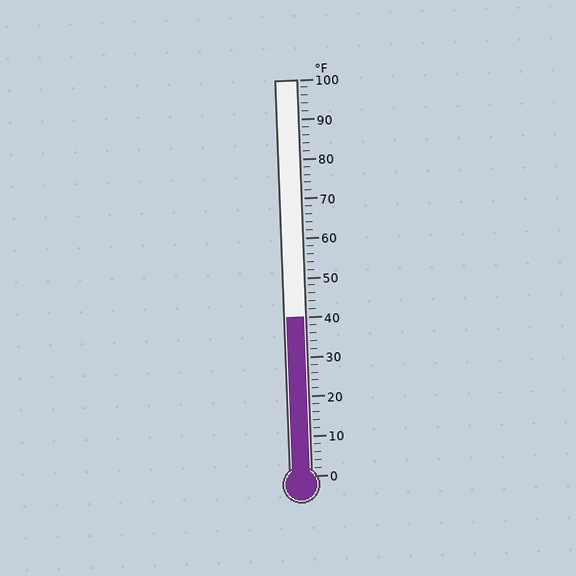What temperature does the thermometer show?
The thermometer shows approximately 40°F.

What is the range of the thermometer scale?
The thermometer scale ranges from 0°F to 100°F.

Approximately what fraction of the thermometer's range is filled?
The thermometer is filled to approximately 40% of its range.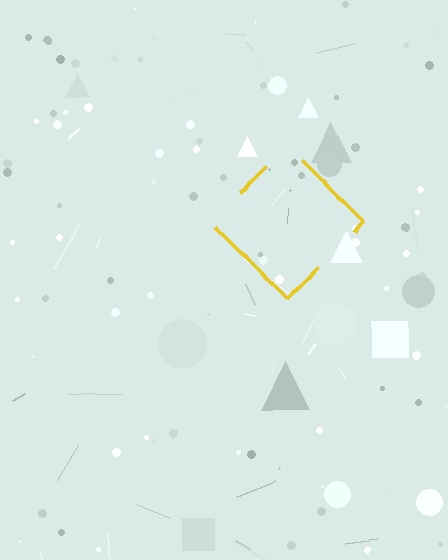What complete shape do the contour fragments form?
The contour fragments form a diamond.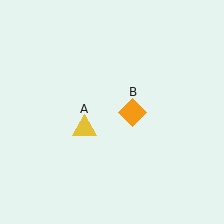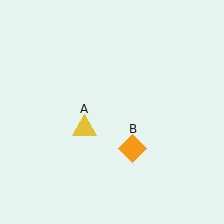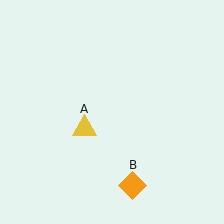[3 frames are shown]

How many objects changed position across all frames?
1 object changed position: orange diamond (object B).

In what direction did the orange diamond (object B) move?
The orange diamond (object B) moved down.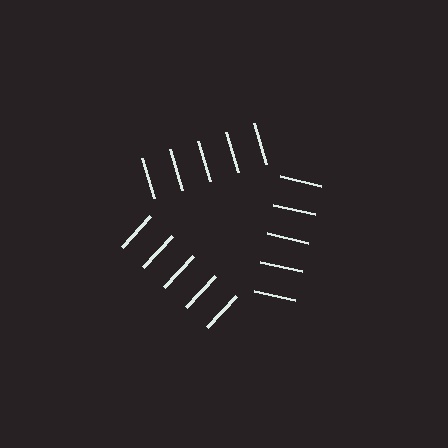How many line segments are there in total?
15 — 5 along each of the 3 edges.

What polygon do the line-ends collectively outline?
An illusory triangle — the line segments terminate on its edges but no continuous stroke is drawn.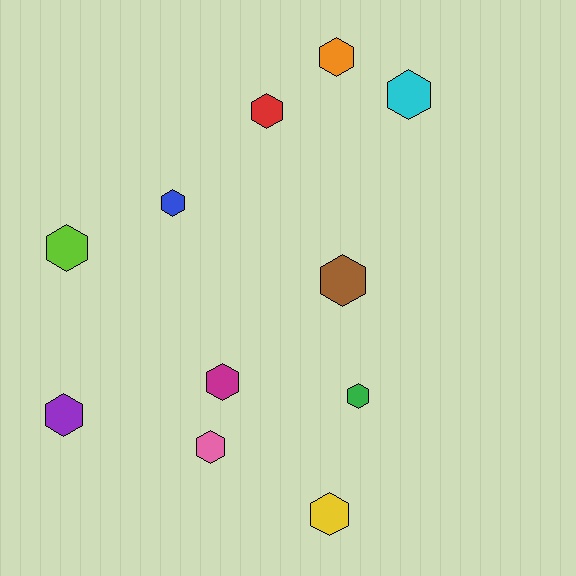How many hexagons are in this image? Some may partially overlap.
There are 11 hexagons.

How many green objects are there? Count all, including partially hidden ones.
There is 1 green object.